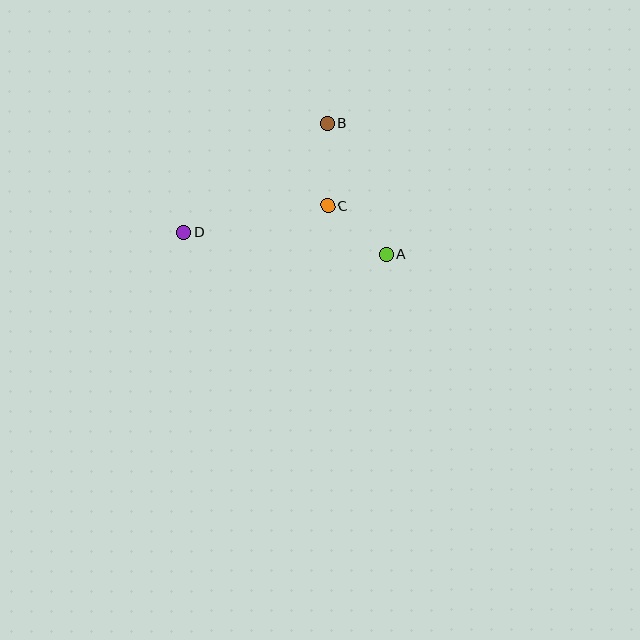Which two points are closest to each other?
Points A and C are closest to each other.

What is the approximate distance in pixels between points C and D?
The distance between C and D is approximately 147 pixels.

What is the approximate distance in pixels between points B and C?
The distance between B and C is approximately 82 pixels.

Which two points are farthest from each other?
Points A and D are farthest from each other.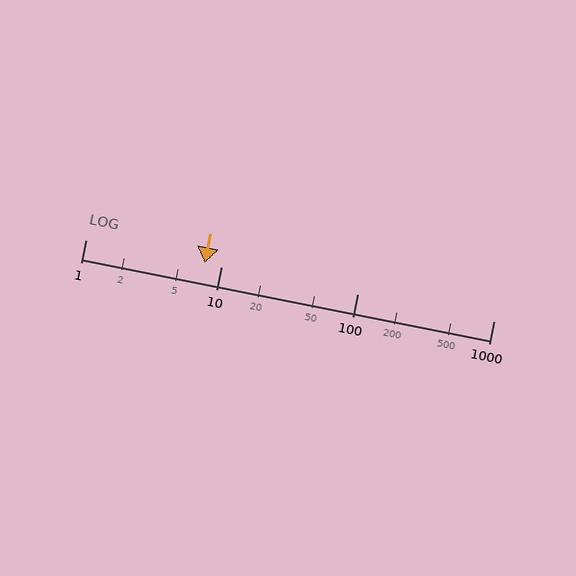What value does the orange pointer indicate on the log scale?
The pointer indicates approximately 7.5.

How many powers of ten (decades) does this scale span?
The scale spans 3 decades, from 1 to 1000.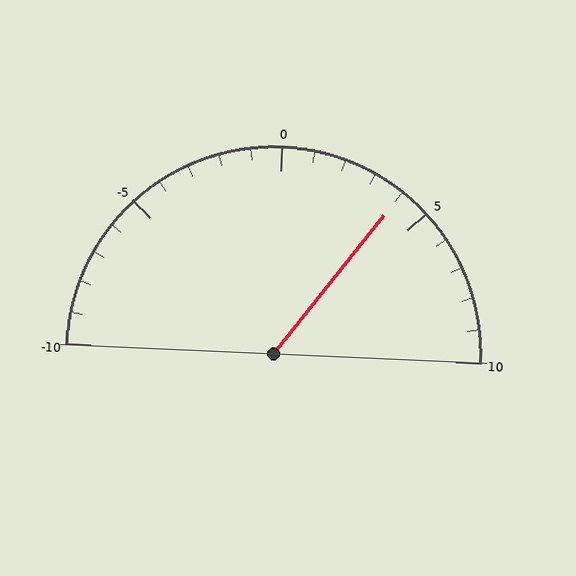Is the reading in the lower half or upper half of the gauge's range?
The reading is in the upper half of the range (-10 to 10).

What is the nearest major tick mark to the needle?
The nearest major tick mark is 5.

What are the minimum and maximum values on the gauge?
The gauge ranges from -10 to 10.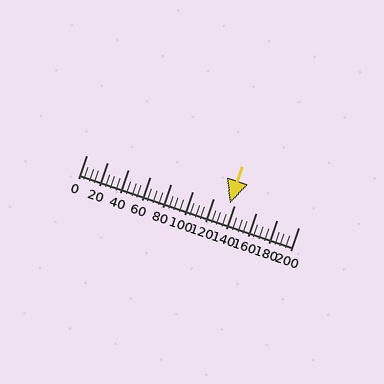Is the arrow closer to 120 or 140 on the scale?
The arrow is closer to 140.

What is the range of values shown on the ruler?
The ruler shows values from 0 to 200.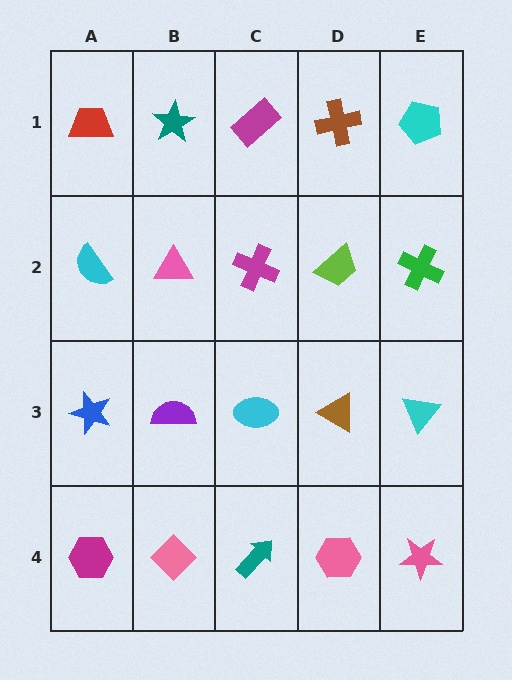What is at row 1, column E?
A cyan pentagon.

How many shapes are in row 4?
5 shapes.